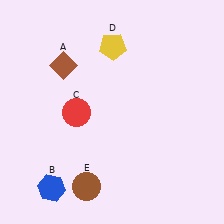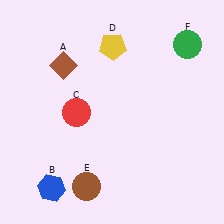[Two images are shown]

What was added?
A green circle (F) was added in Image 2.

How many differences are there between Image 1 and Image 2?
There is 1 difference between the two images.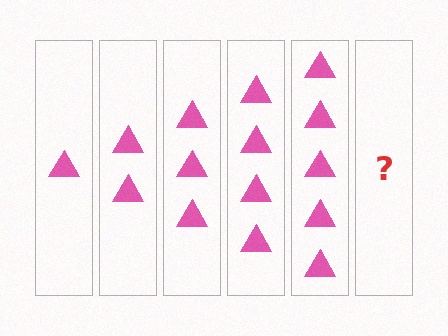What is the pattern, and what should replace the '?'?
The pattern is that each step adds one more triangle. The '?' should be 6 triangles.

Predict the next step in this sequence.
The next step is 6 triangles.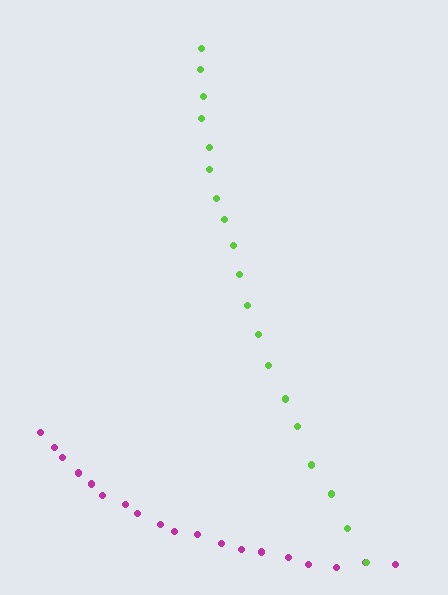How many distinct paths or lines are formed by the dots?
There are 2 distinct paths.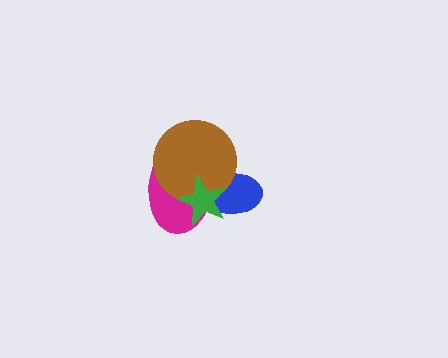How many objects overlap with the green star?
3 objects overlap with the green star.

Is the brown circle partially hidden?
Yes, it is partially covered by another shape.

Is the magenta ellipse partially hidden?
Yes, it is partially covered by another shape.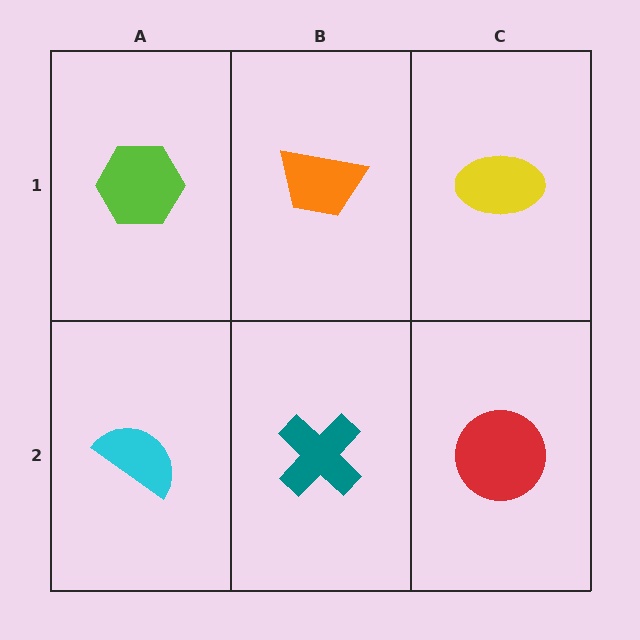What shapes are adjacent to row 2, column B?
An orange trapezoid (row 1, column B), a cyan semicircle (row 2, column A), a red circle (row 2, column C).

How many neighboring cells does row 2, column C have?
2.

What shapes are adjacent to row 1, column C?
A red circle (row 2, column C), an orange trapezoid (row 1, column B).